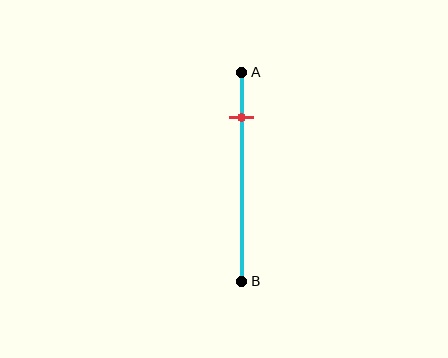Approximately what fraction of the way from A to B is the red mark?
The red mark is approximately 20% of the way from A to B.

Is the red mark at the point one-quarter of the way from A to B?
No, the mark is at about 20% from A, not at the 25% one-quarter point.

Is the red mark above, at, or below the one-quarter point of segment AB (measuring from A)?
The red mark is above the one-quarter point of segment AB.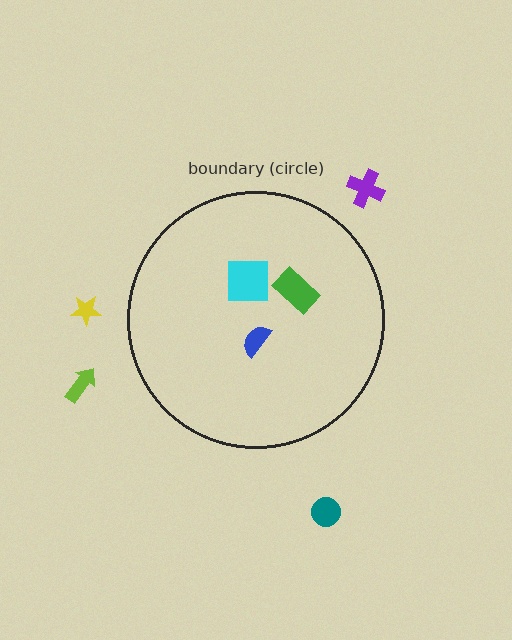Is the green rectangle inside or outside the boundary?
Inside.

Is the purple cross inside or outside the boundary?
Outside.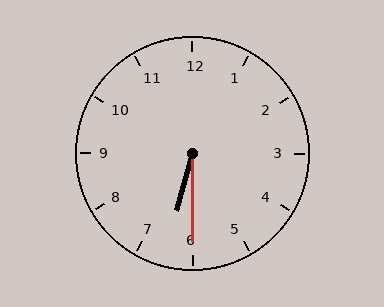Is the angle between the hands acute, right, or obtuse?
It is acute.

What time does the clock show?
6:30.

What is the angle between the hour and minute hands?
Approximately 15 degrees.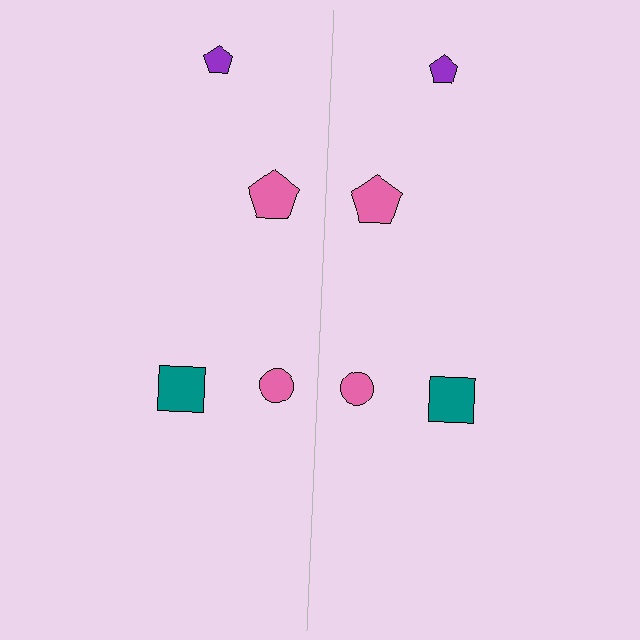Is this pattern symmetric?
Yes, this pattern has bilateral (reflection) symmetry.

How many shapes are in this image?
There are 8 shapes in this image.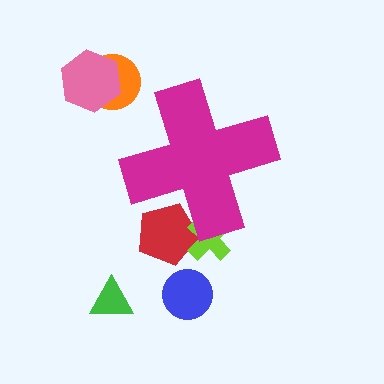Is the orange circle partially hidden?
No, the orange circle is fully visible.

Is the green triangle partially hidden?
No, the green triangle is fully visible.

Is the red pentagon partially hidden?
Yes, the red pentagon is partially hidden behind the magenta cross.